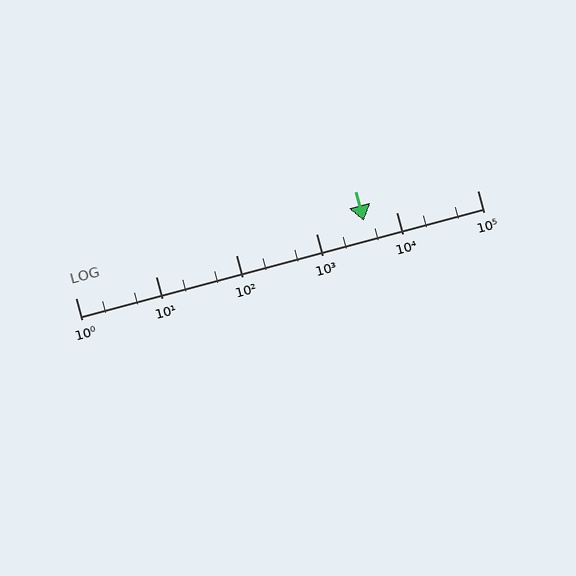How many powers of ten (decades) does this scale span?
The scale spans 5 decades, from 1 to 100000.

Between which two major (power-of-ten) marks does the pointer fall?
The pointer is between 1000 and 10000.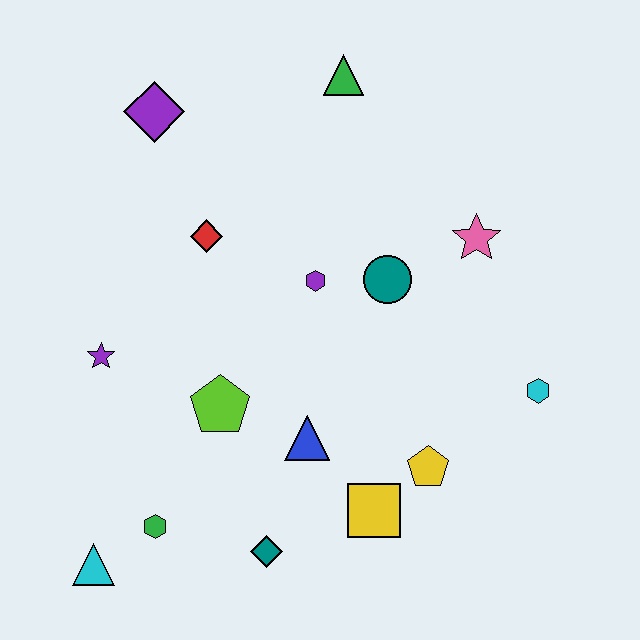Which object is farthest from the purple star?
The cyan hexagon is farthest from the purple star.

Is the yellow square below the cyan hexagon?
Yes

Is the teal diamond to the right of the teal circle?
No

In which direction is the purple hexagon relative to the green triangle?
The purple hexagon is below the green triangle.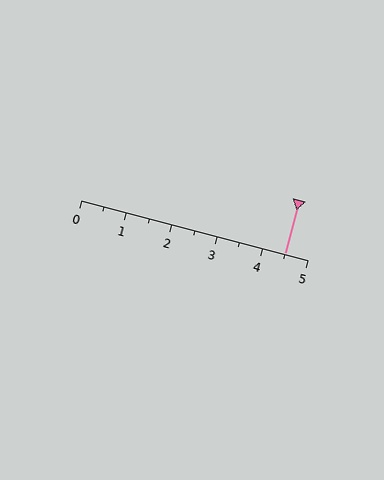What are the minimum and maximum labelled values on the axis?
The axis runs from 0 to 5.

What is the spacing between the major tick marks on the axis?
The major ticks are spaced 1 apart.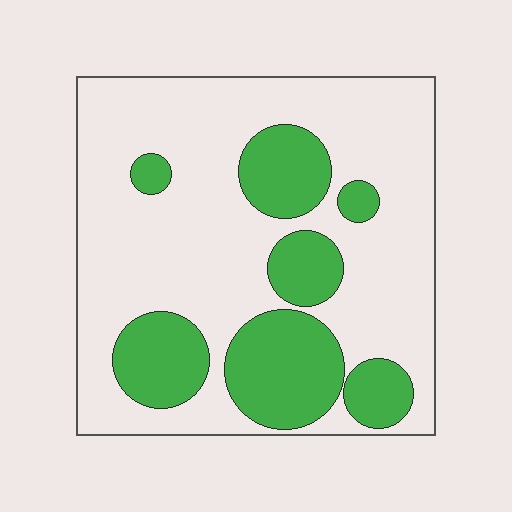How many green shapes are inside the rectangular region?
7.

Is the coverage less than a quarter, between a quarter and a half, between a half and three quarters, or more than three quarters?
Between a quarter and a half.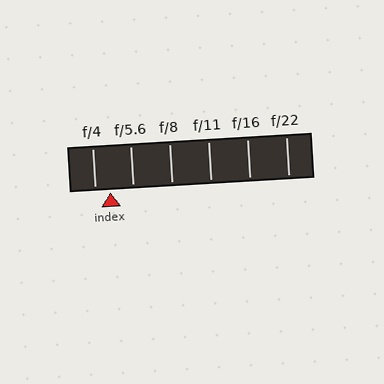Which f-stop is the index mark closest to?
The index mark is closest to f/4.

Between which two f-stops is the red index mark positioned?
The index mark is between f/4 and f/5.6.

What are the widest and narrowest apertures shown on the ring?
The widest aperture shown is f/4 and the narrowest is f/22.